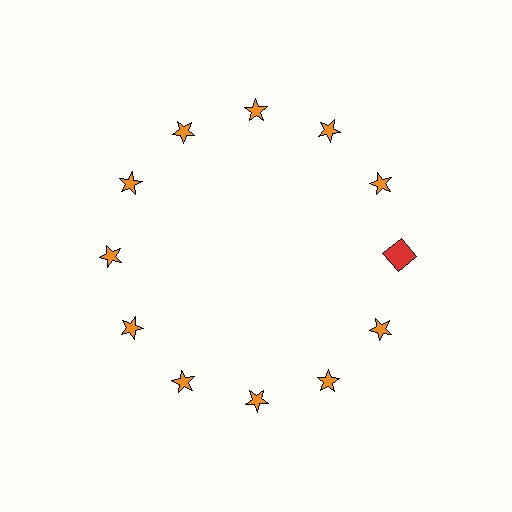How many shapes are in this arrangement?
There are 12 shapes arranged in a ring pattern.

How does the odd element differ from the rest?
It differs in both color (red instead of orange) and shape (square instead of star).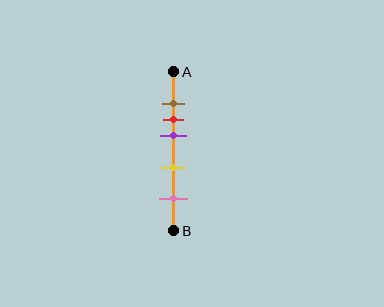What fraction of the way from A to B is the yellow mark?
The yellow mark is approximately 60% (0.6) of the way from A to B.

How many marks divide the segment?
There are 5 marks dividing the segment.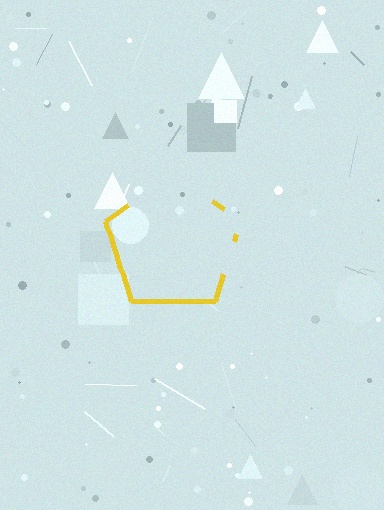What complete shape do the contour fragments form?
The contour fragments form a pentagon.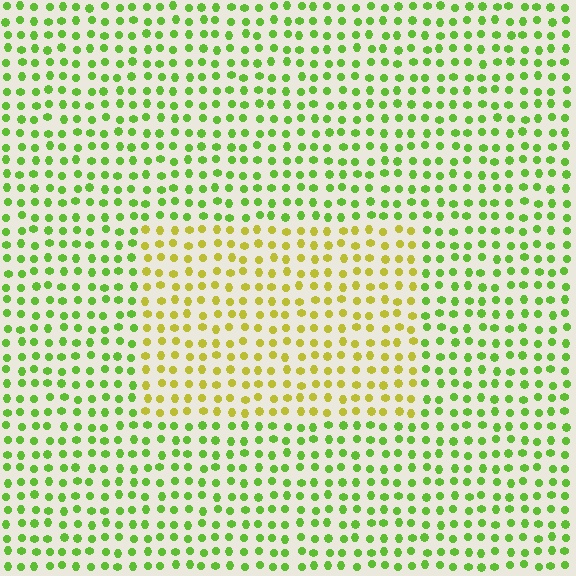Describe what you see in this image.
The image is filled with small lime elements in a uniform arrangement. A rectangle-shaped region is visible where the elements are tinted to a slightly different hue, forming a subtle color boundary.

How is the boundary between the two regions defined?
The boundary is defined purely by a slight shift in hue (about 40 degrees). Spacing, size, and orientation are identical on both sides.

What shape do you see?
I see a rectangle.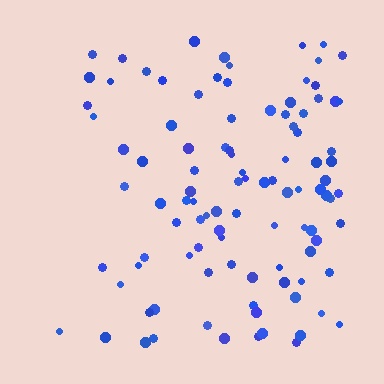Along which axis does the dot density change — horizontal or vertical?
Horizontal.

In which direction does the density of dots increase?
From left to right, with the right side densest.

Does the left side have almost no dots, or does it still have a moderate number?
Still a moderate number, just noticeably fewer than the right.